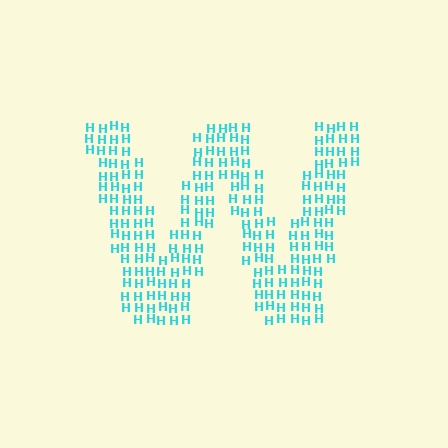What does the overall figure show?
The overall figure shows the letter W.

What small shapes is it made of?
It is made of small letter H's.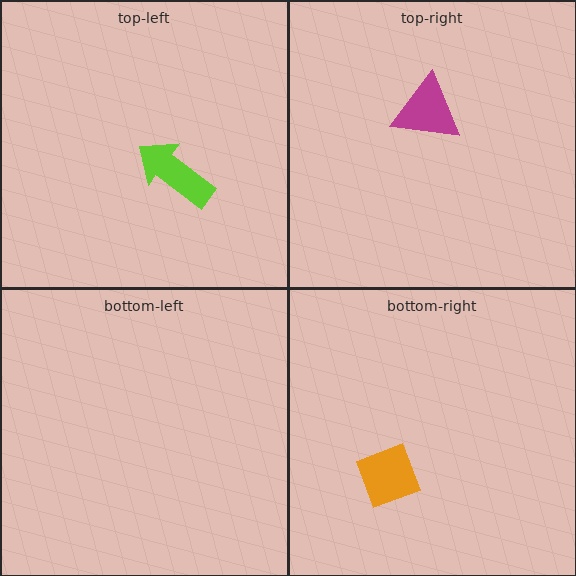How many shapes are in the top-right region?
1.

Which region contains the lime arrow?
The top-left region.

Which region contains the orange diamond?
The bottom-right region.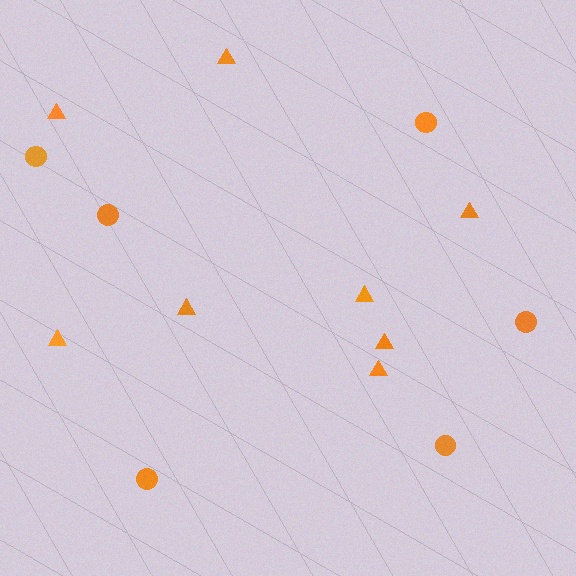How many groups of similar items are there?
There are 2 groups: one group of triangles (8) and one group of circles (6).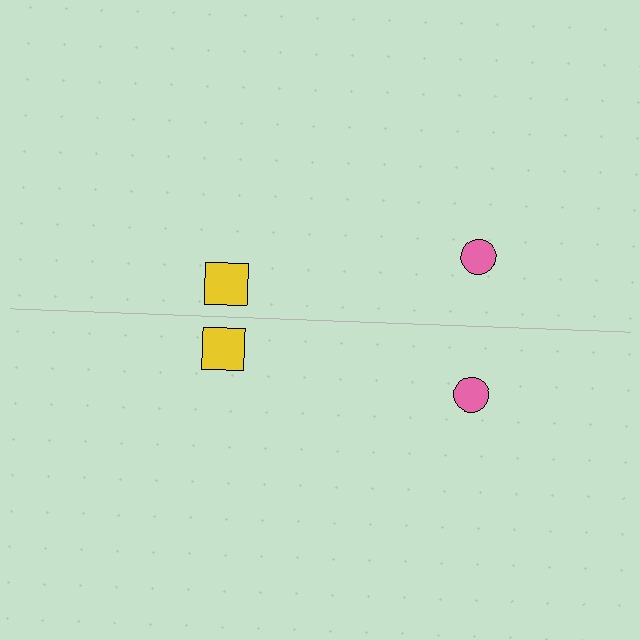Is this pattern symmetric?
Yes, this pattern has bilateral (reflection) symmetry.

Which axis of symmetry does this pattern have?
The pattern has a horizontal axis of symmetry running through the center of the image.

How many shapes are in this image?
There are 4 shapes in this image.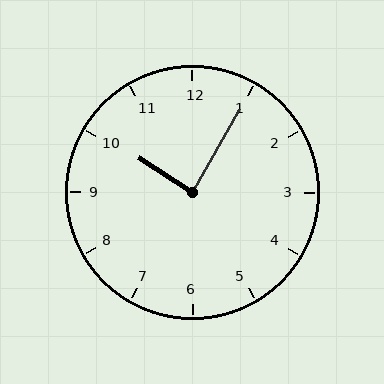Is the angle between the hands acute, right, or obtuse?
It is right.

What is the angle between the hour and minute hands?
Approximately 88 degrees.